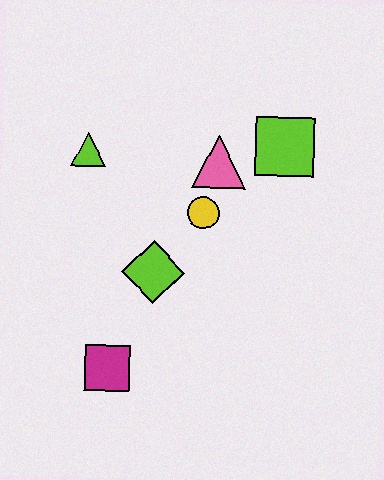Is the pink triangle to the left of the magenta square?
No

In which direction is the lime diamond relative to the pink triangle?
The lime diamond is below the pink triangle.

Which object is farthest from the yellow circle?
The magenta square is farthest from the yellow circle.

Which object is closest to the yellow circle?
The pink triangle is closest to the yellow circle.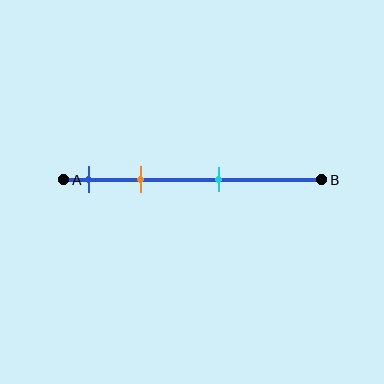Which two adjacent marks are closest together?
The blue and orange marks are the closest adjacent pair.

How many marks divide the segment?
There are 3 marks dividing the segment.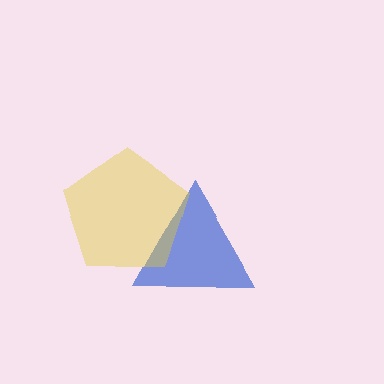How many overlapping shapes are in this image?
There are 2 overlapping shapes in the image.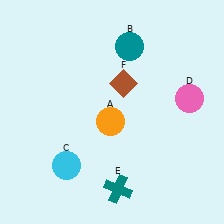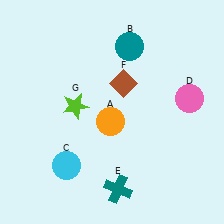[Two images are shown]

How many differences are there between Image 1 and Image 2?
There is 1 difference between the two images.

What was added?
A lime star (G) was added in Image 2.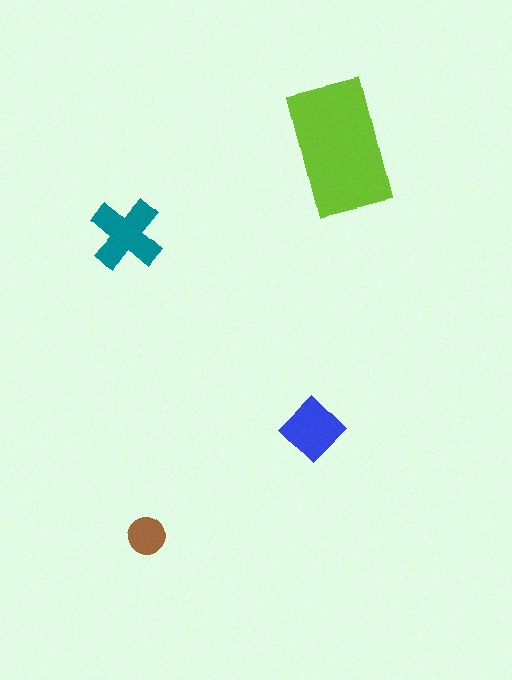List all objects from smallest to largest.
The brown circle, the blue diamond, the teal cross, the lime rectangle.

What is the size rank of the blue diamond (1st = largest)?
3rd.